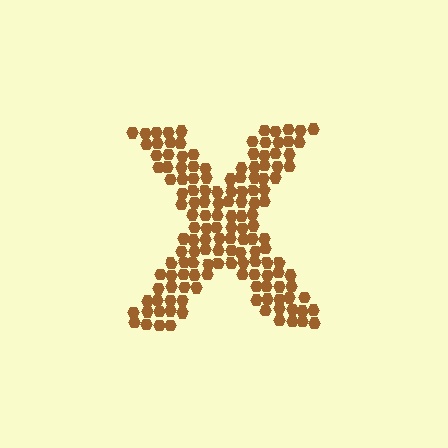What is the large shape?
The large shape is the letter X.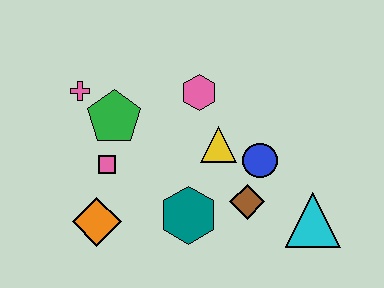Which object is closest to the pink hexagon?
The yellow triangle is closest to the pink hexagon.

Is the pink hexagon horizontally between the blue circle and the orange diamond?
Yes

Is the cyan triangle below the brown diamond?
Yes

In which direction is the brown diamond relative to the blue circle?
The brown diamond is below the blue circle.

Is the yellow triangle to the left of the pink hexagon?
No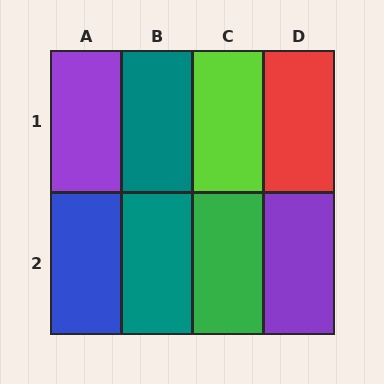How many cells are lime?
1 cell is lime.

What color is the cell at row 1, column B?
Teal.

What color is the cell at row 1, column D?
Red.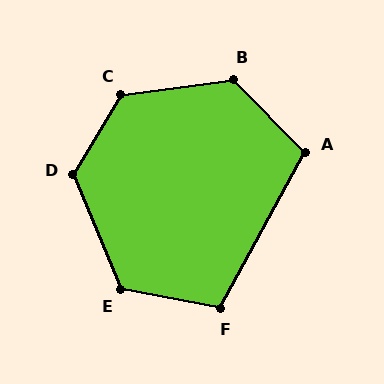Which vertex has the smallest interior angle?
A, at approximately 107 degrees.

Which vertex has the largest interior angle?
C, at approximately 129 degrees.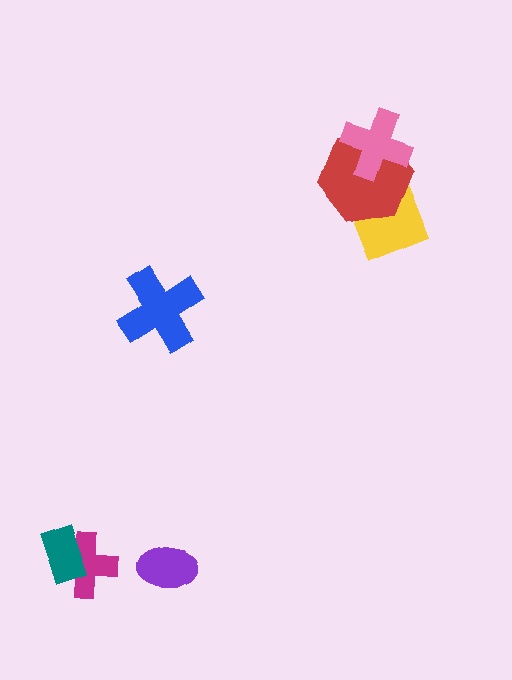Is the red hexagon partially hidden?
Yes, it is partially covered by another shape.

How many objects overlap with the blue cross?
0 objects overlap with the blue cross.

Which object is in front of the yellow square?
The red hexagon is in front of the yellow square.